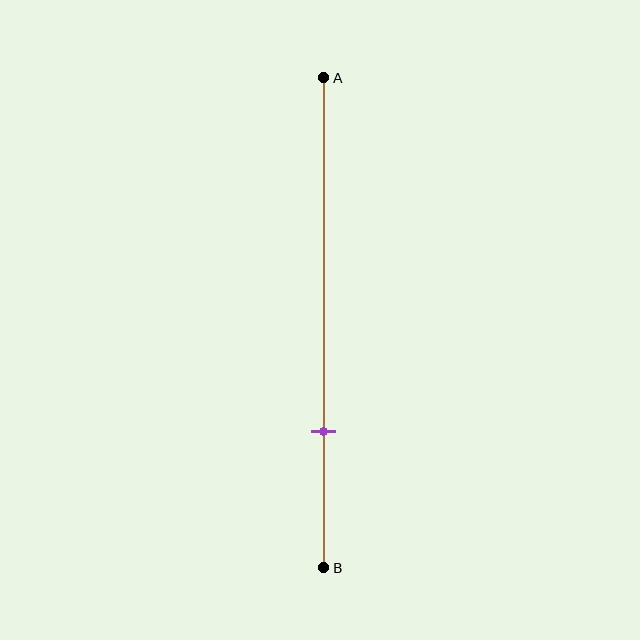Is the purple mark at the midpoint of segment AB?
No, the mark is at about 70% from A, not at the 50% midpoint.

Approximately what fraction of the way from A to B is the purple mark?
The purple mark is approximately 70% of the way from A to B.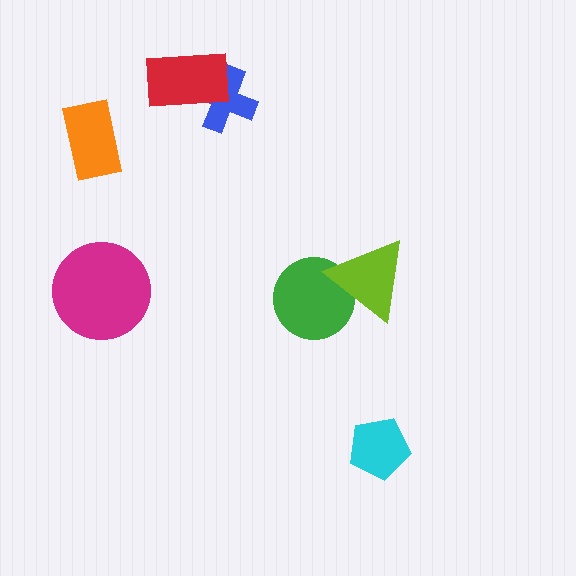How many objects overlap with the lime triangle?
1 object overlaps with the lime triangle.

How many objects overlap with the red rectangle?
1 object overlaps with the red rectangle.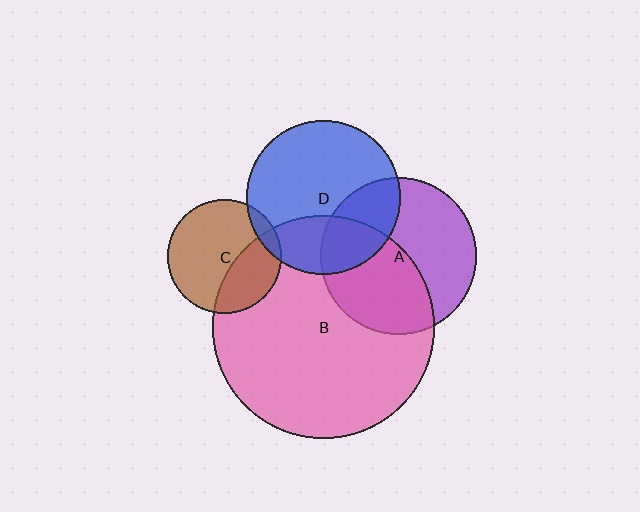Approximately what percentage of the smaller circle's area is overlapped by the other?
Approximately 10%.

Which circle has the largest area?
Circle B (pink).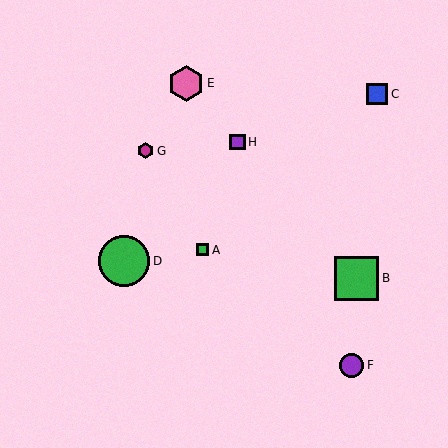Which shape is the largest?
The green circle (labeled D) is the largest.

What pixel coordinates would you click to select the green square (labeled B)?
Click at (357, 278) to select the green square B.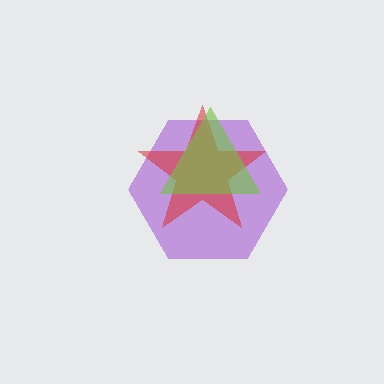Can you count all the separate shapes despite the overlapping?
Yes, there are 3 separate shapes.